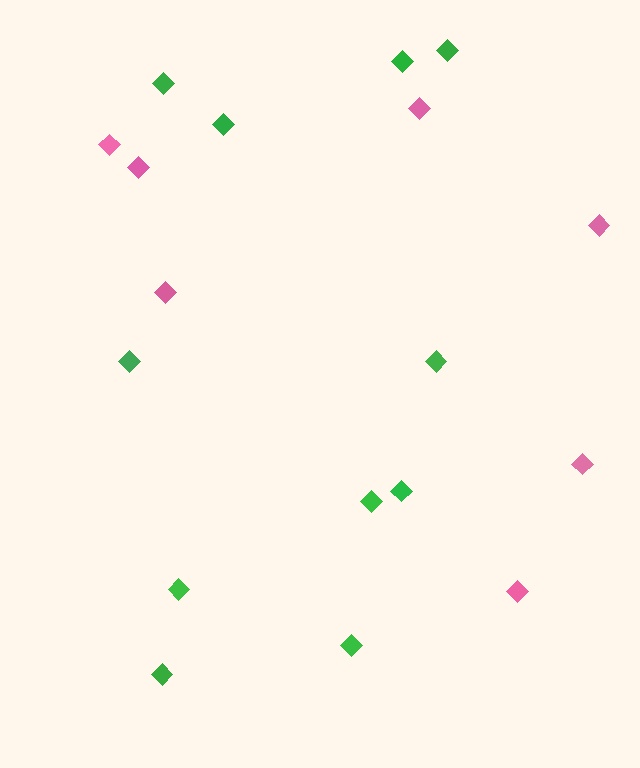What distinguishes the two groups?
There are 2 groups: one group of green diamonds (11) and one group of pink diamonds (7).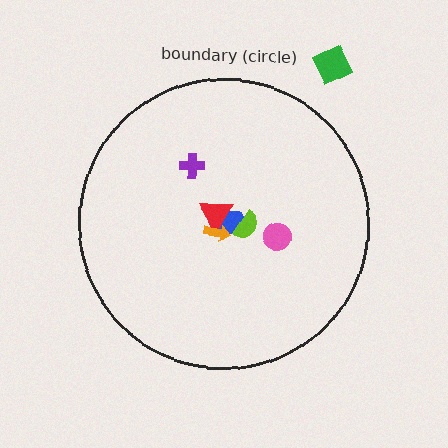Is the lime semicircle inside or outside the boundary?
Inside.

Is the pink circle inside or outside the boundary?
Inside.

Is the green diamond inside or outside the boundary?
Outside.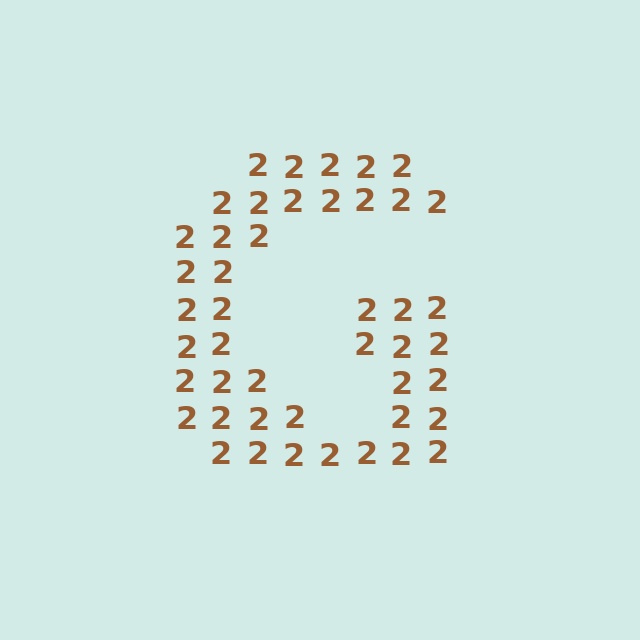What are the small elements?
The small elements are digit 2's.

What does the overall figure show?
The overall figure shows the letter G.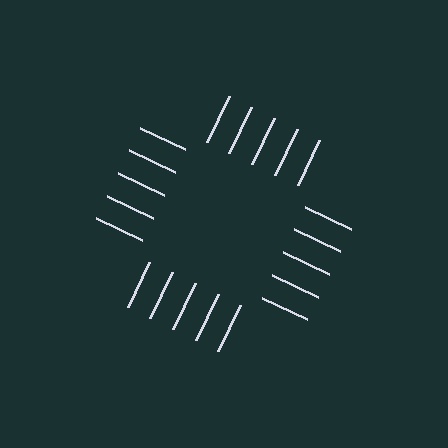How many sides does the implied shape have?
4 sides — the line-ends trace a square.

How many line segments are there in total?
20 — 5 along each of the 4 edges.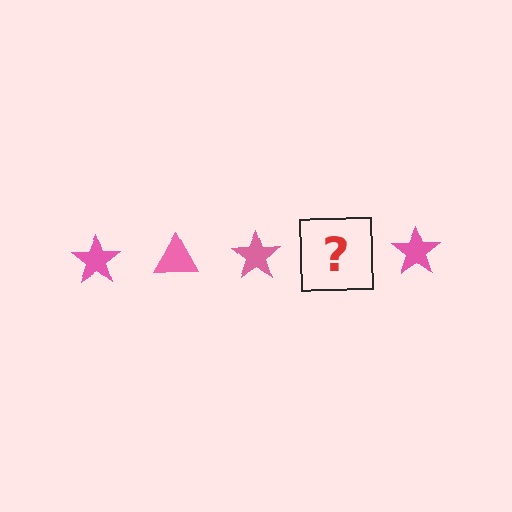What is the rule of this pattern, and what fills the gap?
The rule is that the pattern cycles through star, triangle shapes in pink. The gap should be filled with a pink triangle.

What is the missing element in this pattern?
The missing element is a pink triangle.